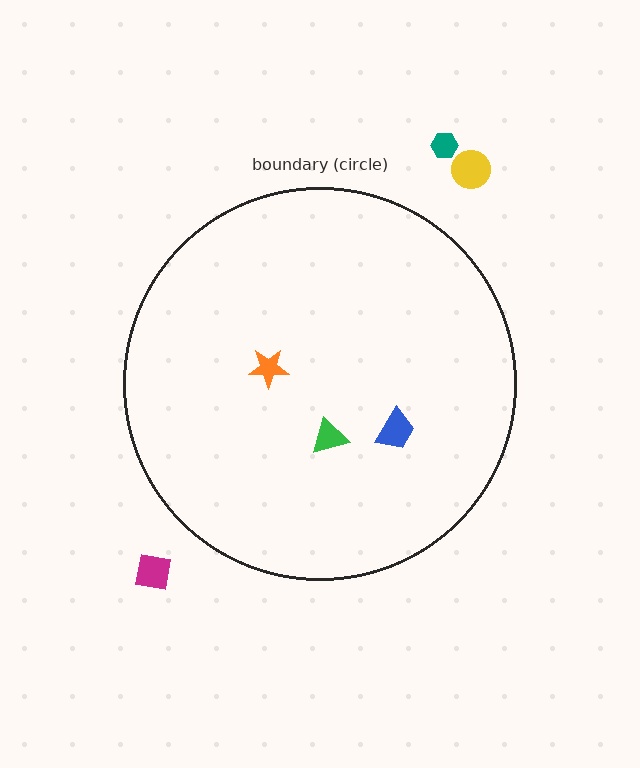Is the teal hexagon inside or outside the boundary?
Outside.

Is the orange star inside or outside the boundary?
Inside.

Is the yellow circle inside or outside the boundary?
Outside.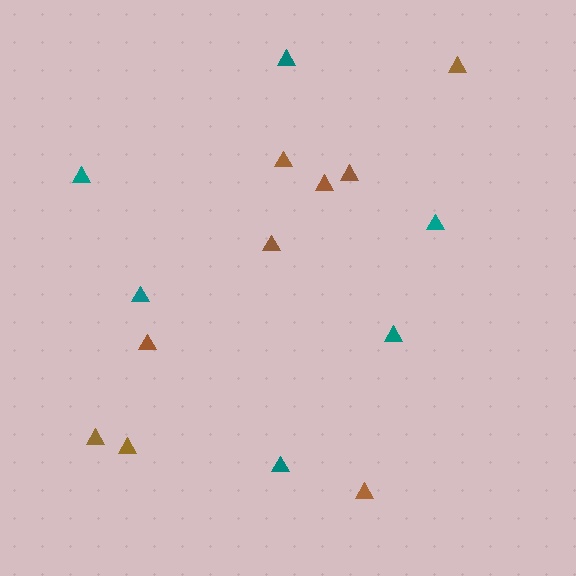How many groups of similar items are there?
There are 2 groups: one group of brown triangles (9) and one group of teal triangles (6).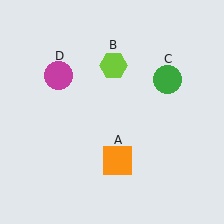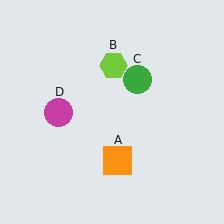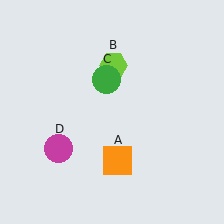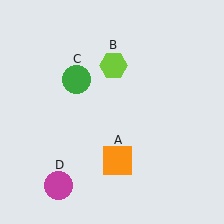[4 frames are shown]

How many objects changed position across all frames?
2 objects changed position: green circle (object C), magenta circle (object D).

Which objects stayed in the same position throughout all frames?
Orange square (object A) and lime hexagon (object B) remained stationary.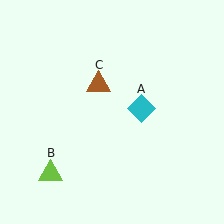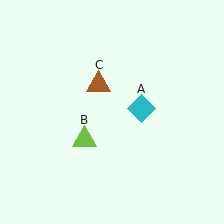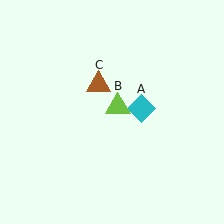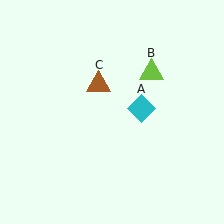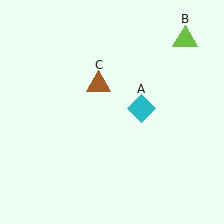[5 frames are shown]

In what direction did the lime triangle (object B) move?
The lime triangle (object B) moved up and to the right.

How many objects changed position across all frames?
1 object changed position: lime triangle (object B).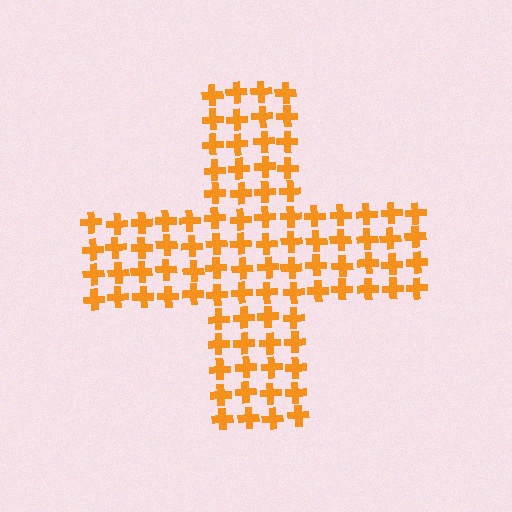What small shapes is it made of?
It is made of small crosses.